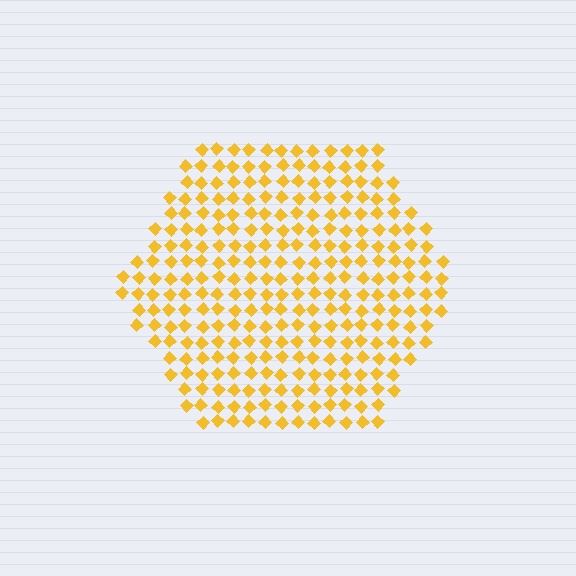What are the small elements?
The small elements are diamonds.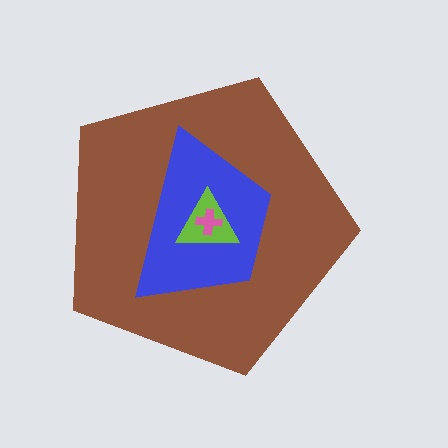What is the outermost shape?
The brown pentagon.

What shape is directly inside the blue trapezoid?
The lime triangle.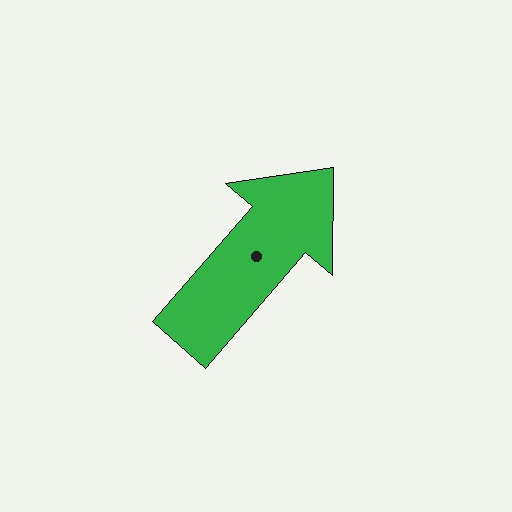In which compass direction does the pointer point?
Northeast.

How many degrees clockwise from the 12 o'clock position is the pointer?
Approximately 41 degrees.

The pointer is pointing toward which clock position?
Roughly 1 o'clock.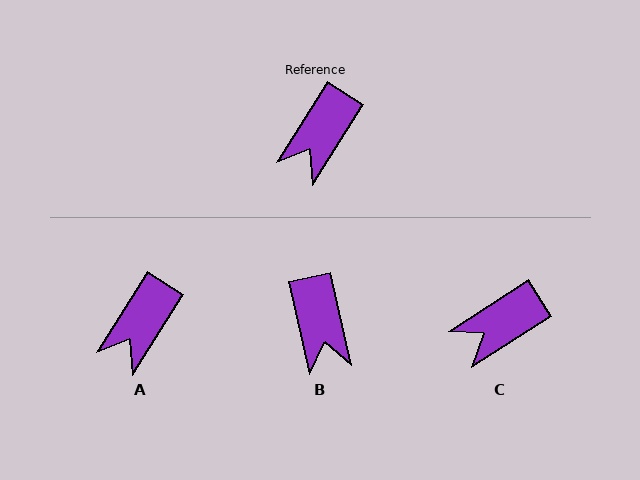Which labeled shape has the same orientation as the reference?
A.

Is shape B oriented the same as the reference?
No, it is off by about 45 degrees.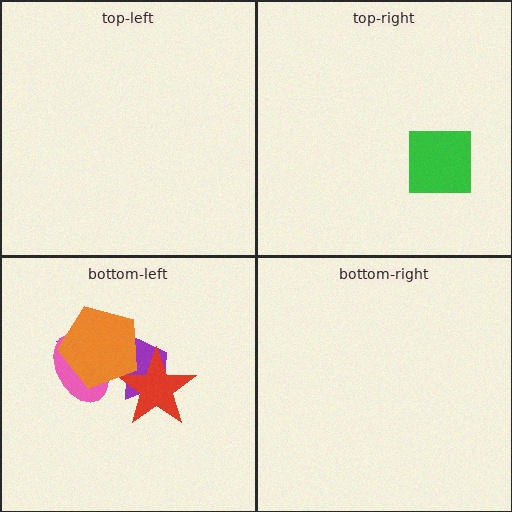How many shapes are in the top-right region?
1.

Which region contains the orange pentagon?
The bottom-left region.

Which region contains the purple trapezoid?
The bottom-left region.